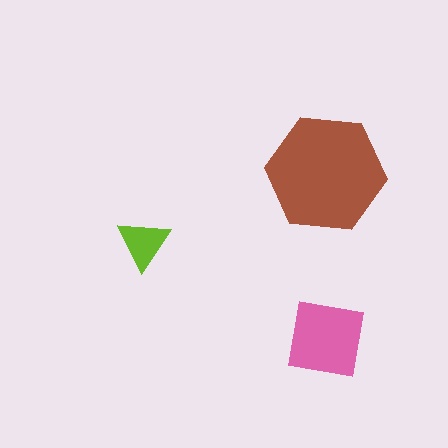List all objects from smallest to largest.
The lime triangle, the pink square, the brown hexagon.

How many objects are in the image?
There are 3 objects in the image.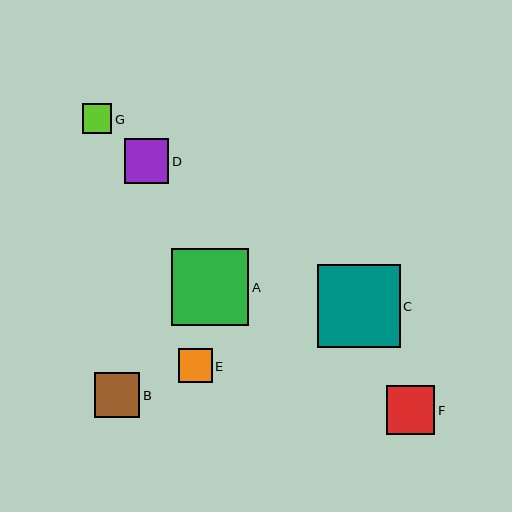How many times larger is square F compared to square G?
Square F is approximately 1.7 times the size of square G.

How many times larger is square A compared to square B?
Square A is approximately 1.7 times the size of square B.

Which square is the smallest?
Square G is the smallest with a size of approximately 30 pixels.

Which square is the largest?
Square C is the largest with a size of approximately 83 pixels.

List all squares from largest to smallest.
From largest to smallest: C, A, F, B, D, E, G.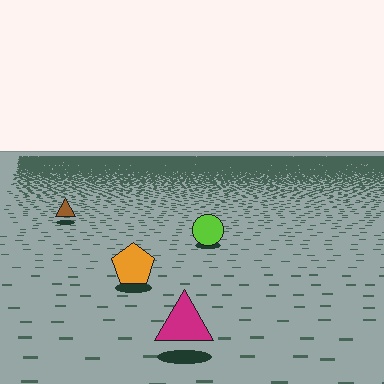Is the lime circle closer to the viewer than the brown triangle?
Yes. The lime circle is closer — you can tell from the texture gradient: the ground texture is coarser near it.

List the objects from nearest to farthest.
From nearest to farthest: the magenta triangle, the orange pentagon, the lime circle, the brown triangle.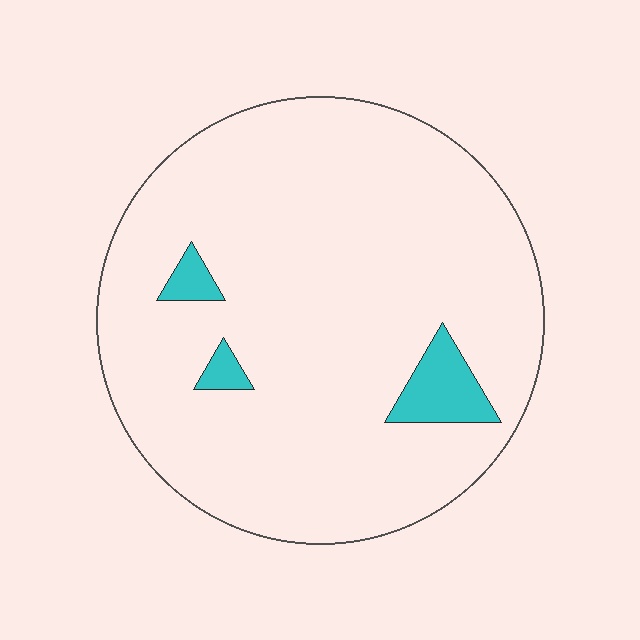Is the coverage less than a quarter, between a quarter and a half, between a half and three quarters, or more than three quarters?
Less than a quarter.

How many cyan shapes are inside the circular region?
3.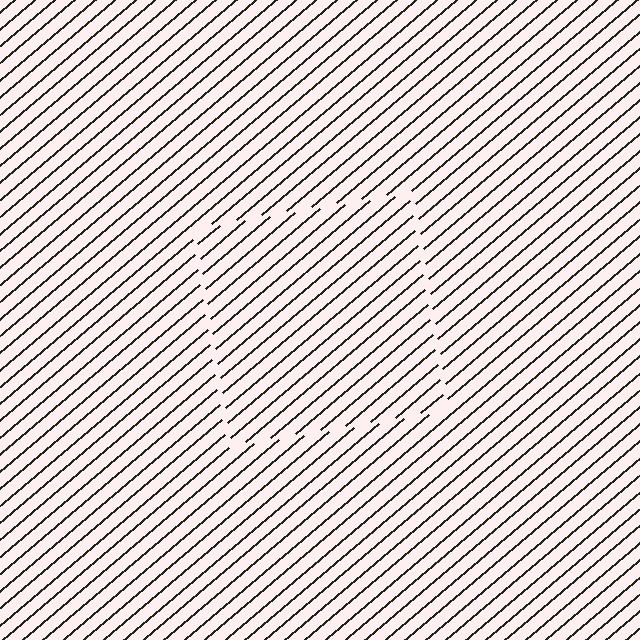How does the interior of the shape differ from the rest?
The interior of the shape contains the same grating, shifted by half a period — the contour is defined by the phase discontinuity where line-ends from the inner and outer gratings abut.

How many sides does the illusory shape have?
4 sides — the line-ends trace a square.